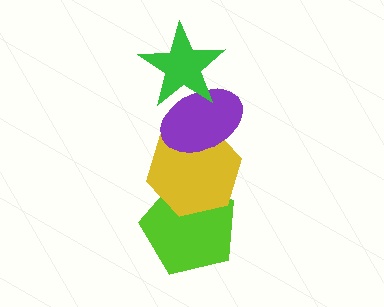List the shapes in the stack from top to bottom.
From top to bottom: the green star, the purple ellipse, the yellow hexagon, the lime pentagon.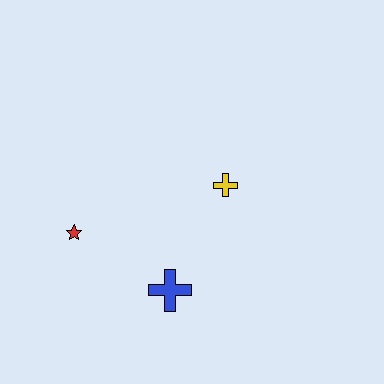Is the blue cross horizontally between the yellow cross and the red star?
Yes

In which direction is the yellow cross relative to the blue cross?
The yellow cross is above the blue cross.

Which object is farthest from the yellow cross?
The red star is farthest from the yellow cross.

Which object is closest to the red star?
The blue cross is closest to the red star.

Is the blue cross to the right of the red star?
Yes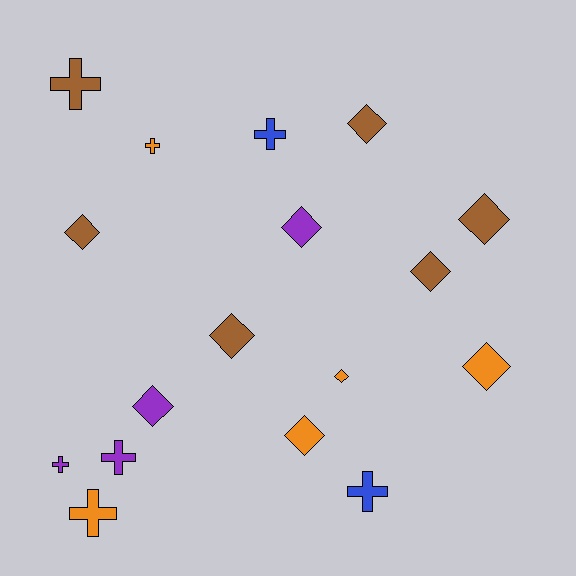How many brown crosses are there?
There is 1 brown cross.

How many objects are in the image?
There are 17 objects.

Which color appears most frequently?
Brown, with 6 objects.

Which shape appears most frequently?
Diamond, with 10 objects.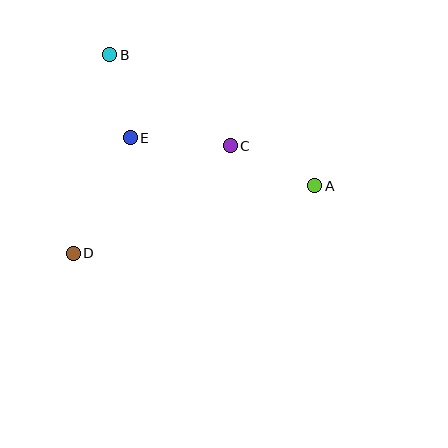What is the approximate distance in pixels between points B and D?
The distance between B and D is approximately 202 pixels.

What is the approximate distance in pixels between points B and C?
The distance between B and C is approximately 151 pixels.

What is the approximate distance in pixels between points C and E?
The distance between C and E is approximately 100 pixels.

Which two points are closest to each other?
Points B and E are closest to each other.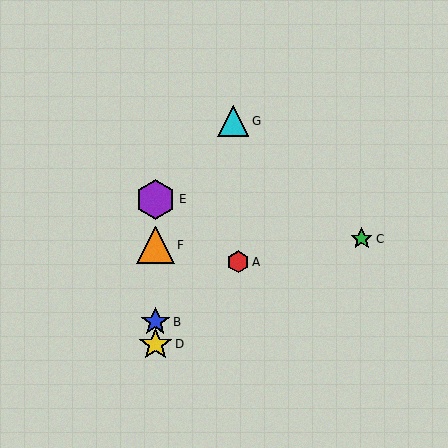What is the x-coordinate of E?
Object E is at x≈155.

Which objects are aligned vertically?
Objects B, D, E, F are aligned vertically.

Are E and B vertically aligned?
Yes, both are at x≈155.